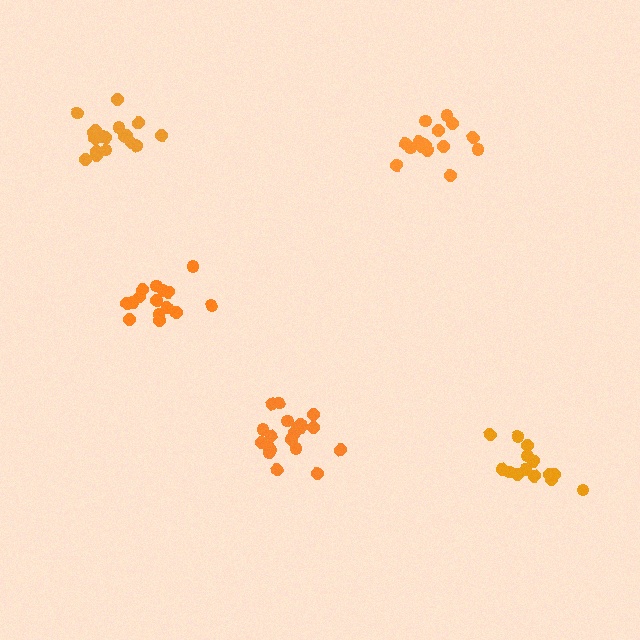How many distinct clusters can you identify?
There are 5 distinct clusters.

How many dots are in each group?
Group 1: 20 dots, Group 2: 14 dots, Group 3: 18 dots, Group 4: 16 dots, Group 5: 16 dots (84 total).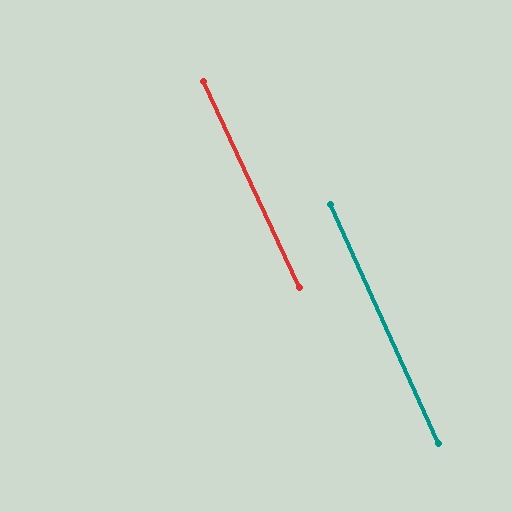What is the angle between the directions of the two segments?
Approximately 1 degree.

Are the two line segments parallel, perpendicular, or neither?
Parallel — their directions differ by only 0.6°.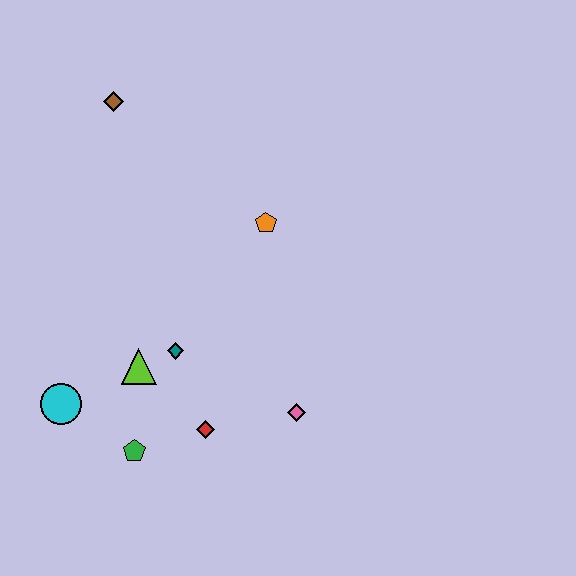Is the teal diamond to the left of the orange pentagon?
Yes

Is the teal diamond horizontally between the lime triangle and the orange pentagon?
Yes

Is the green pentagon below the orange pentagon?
Yes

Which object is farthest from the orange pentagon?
The cyan circle is farthest from the orange pentagon.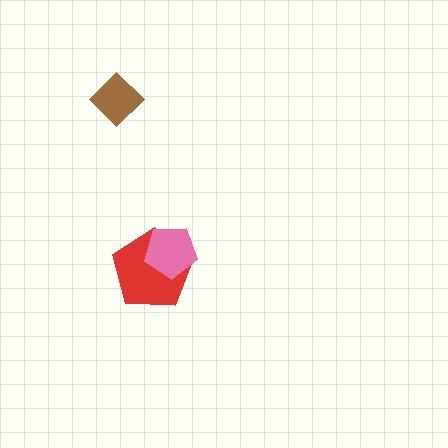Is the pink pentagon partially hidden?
No, no other shape covers it.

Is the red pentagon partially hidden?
Yes, it is partially covered by another shape.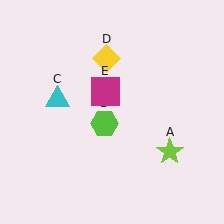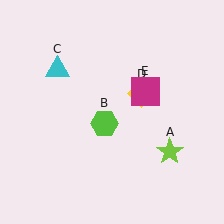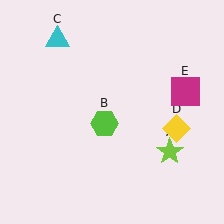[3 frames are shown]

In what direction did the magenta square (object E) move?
The magenta square (object E) moved right.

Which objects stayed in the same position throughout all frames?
Lime star (object A) and lime hexagon (object B) remained stationary.